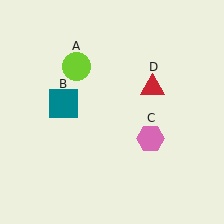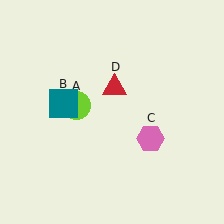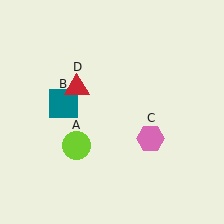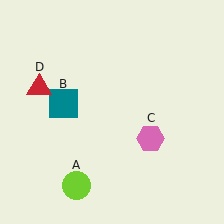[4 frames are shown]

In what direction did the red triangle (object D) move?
The red triangle (object D) moved left.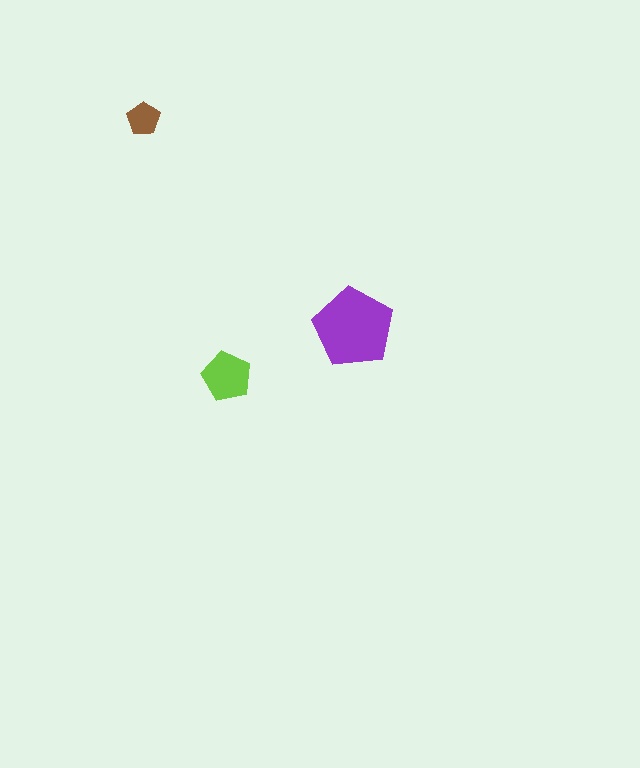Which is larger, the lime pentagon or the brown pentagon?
The lime one.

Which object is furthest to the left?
The brown pentagon is leftmost.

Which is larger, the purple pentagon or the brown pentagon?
The purple one.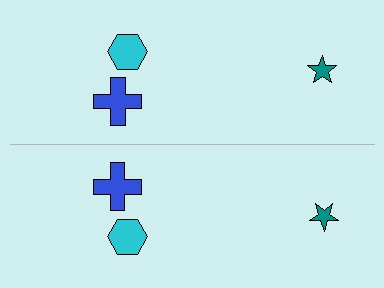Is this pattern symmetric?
Yes, this pattern has bilateral (reflection) symmetry.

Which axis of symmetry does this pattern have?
The pattern has a horizontal axis of symmetry running through the center of the image.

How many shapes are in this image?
There are 6 shapes in this image.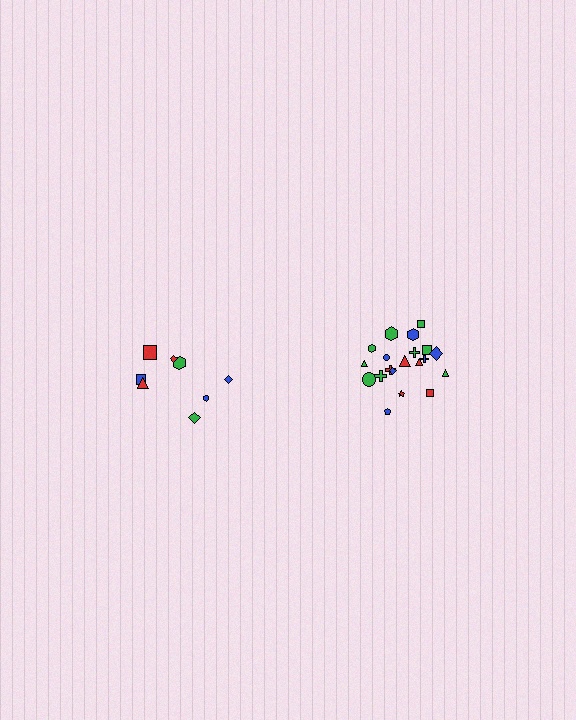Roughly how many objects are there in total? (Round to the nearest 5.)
Roughly 30 objects in total.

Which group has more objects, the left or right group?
The right group.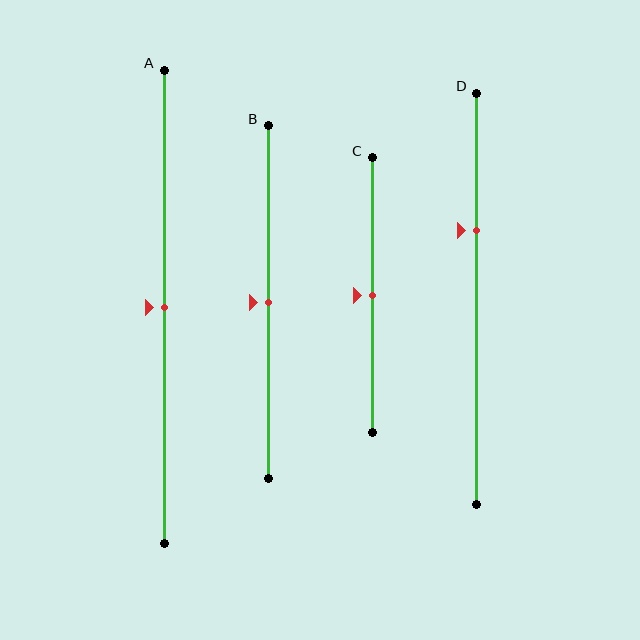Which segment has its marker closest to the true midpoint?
Segment A has its marker closest to the true midpoint.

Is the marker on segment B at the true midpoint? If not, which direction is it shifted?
Yes, the marker on segment B is at the true midpoint.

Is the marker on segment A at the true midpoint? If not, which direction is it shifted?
Yes, the marker on segment A is at the true midpoint.